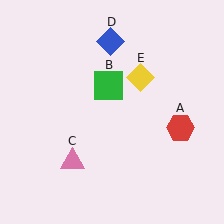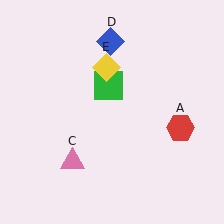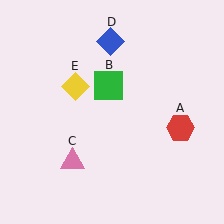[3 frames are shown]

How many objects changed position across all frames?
1 object changed position: yellow diamond (object E).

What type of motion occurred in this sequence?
The yellow diamond (object E) rotated counterclockwise around the center of the scene.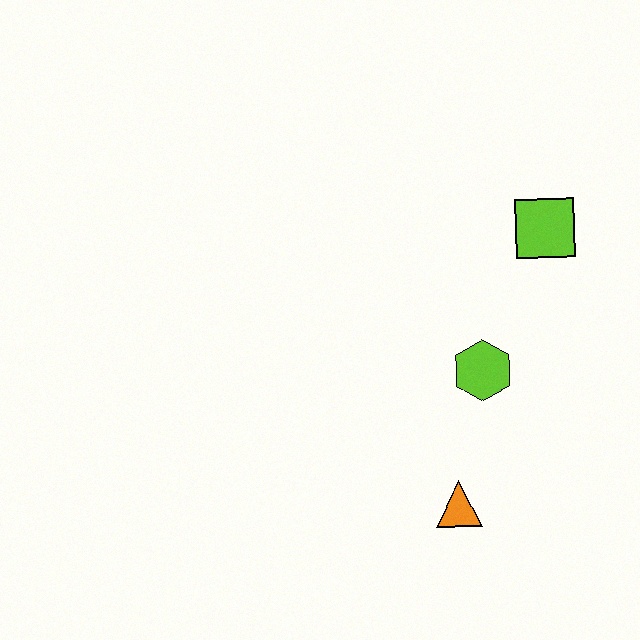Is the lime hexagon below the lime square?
Yes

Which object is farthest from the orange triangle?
The lime square is farthest from the orange triangle.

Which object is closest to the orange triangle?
The lime hexagon is closest to the orange triangle.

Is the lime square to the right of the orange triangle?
Yes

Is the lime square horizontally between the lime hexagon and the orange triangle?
No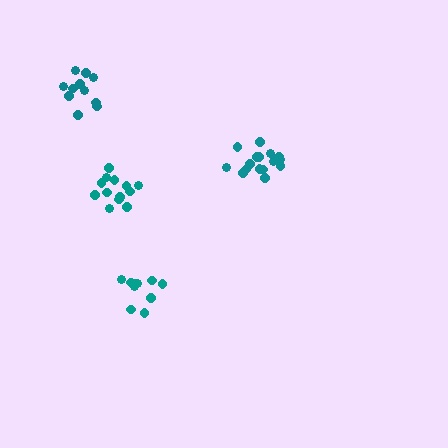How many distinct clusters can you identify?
There are 4 distinct clusters.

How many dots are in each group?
Group 1: 10 dots, Group 2: 11 dots, Group 3: 13 dots, Group 4: 16 dots (50 total).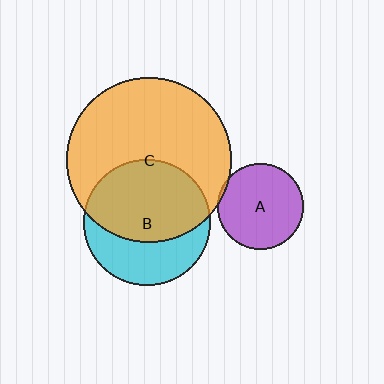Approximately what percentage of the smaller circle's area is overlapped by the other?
Approximately 60%.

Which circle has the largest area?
Circle C (orange).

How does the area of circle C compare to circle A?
Approximately 3.8 times.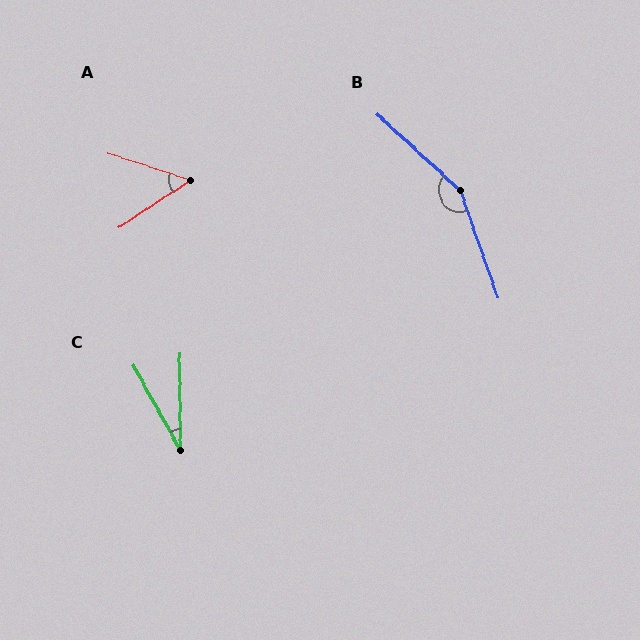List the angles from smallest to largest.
C (29°), A (51°), B (152°).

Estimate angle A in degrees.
Approximately 51 degrees.